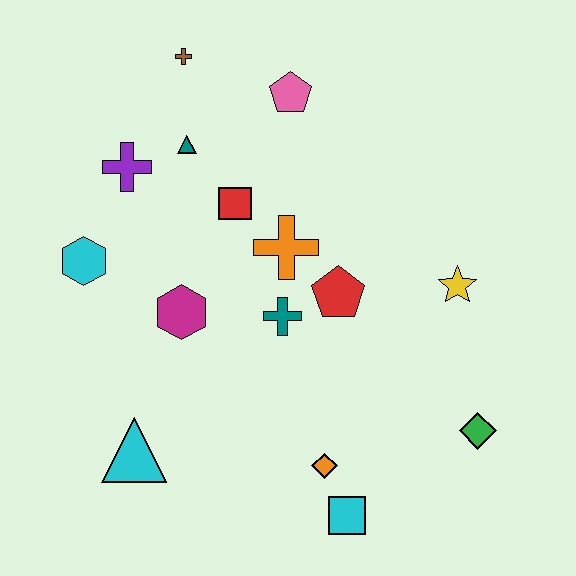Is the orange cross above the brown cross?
No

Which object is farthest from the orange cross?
The cyan square is farthest from the orange cross.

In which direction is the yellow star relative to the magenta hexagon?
The yellow star is to the right of the magenta hexagon.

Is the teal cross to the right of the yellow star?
No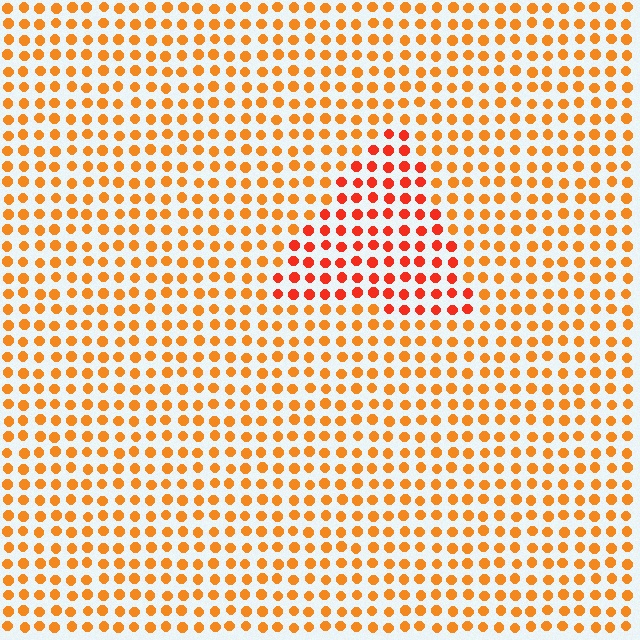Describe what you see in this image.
The image is filled with small orange elements in a uniform arrangement. A triangle-shaped region is visible where the elements are tinted to a slightly different hue, forming a subtle color boundary.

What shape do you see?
I see a triangle.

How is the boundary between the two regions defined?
The boundary is defined purely by a slight shift in hue (about 26 degrees). Spacing, size, and orientation are identical on both sides.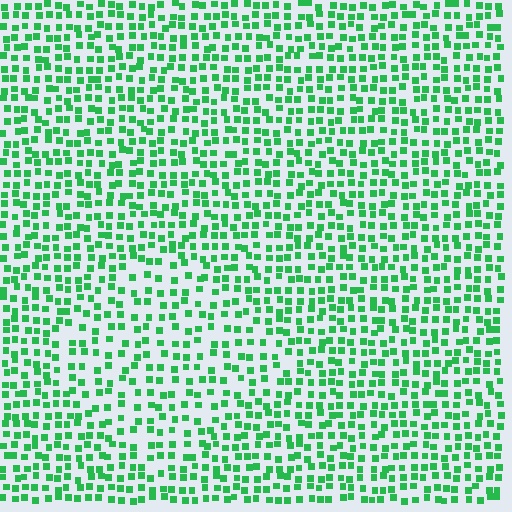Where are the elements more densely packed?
The elements are more densely packed outside the diamond boundary.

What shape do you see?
I see a diamond.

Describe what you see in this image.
The image contains small green elements arranged at two different densities. A diamond-shaped region is visible where the elements are less densely packed than the surrounding area.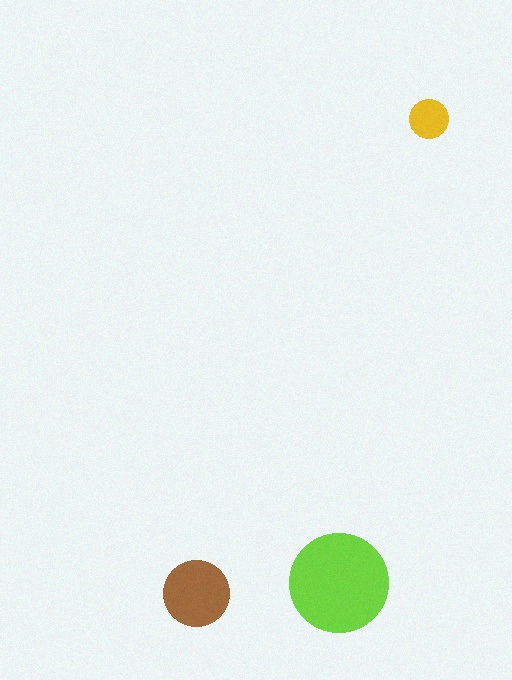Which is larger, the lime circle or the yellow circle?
The lime one.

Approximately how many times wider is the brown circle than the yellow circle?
About 1.5 times wider.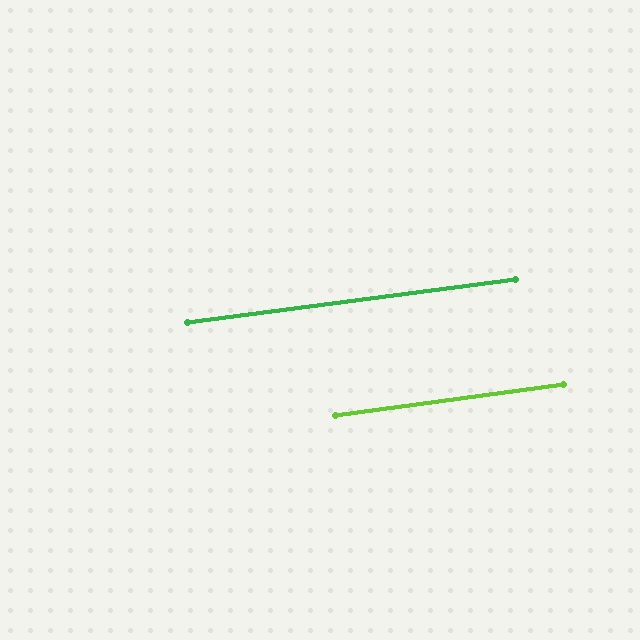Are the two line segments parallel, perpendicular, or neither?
Parallel — their directions differ by only 0.4°.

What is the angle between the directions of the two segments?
Approximately 0 degrees.